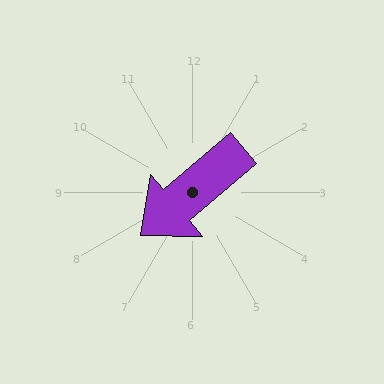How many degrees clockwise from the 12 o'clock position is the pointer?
Approximately 230 degrees.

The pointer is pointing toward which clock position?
Roughly 8 o'clock.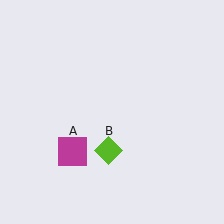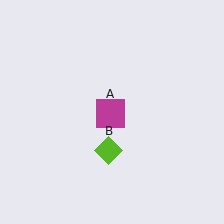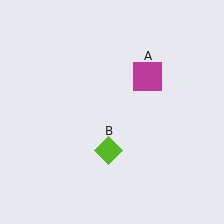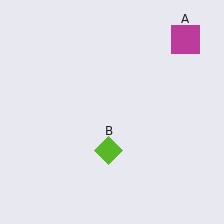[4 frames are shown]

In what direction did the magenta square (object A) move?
The magenta square (object A) moved up and to the right.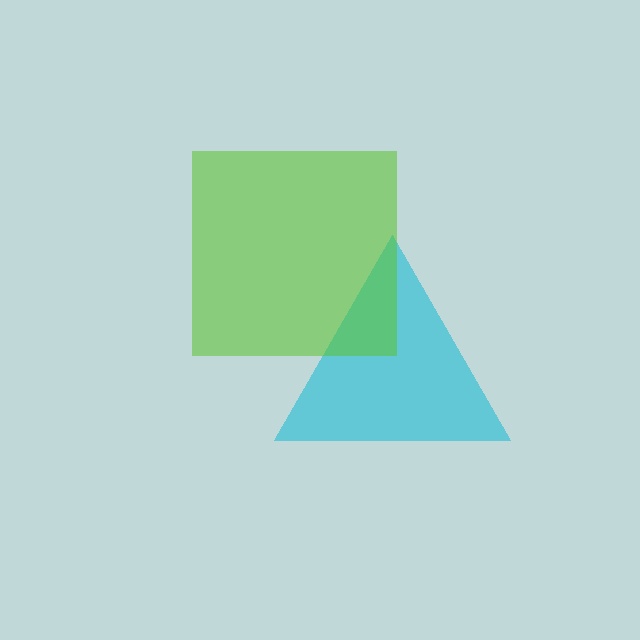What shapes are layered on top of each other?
The layered shapes are: a cyan triangle, a lime square.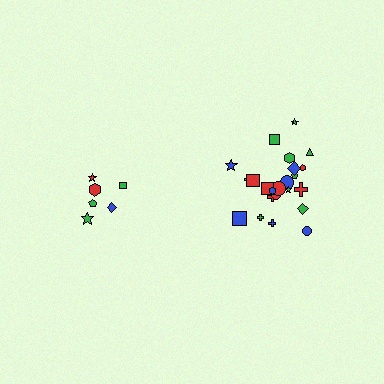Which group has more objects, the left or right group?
The right group.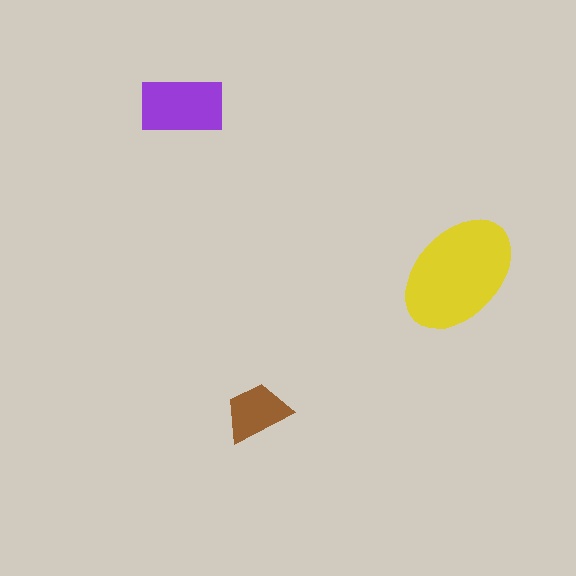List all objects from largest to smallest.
The yellow ellipse, the purple rectangle, the brown trapezoid.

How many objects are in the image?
There are 3 objects in the image.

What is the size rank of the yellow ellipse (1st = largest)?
1st.